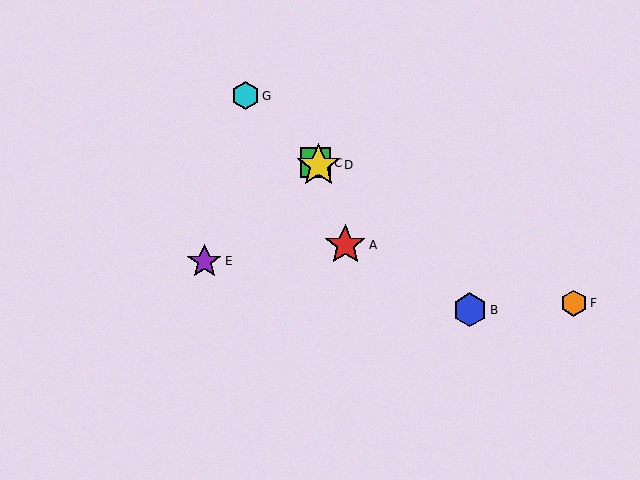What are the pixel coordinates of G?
Object G is at (245, 96).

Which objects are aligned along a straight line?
Objects B, C, D, G are aligned along a straight line.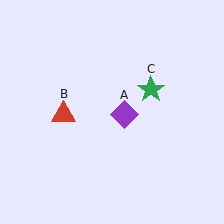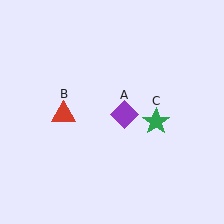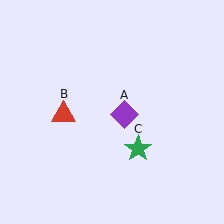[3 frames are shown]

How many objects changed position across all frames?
1 object changed position: green star (object C).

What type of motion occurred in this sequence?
The green star (object C) rotated clockwise around the center of the scene.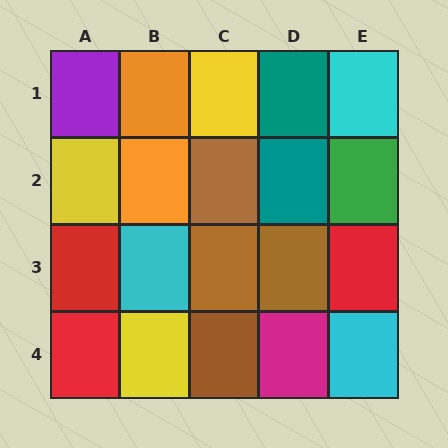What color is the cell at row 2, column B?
Orange.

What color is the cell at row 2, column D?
Teal.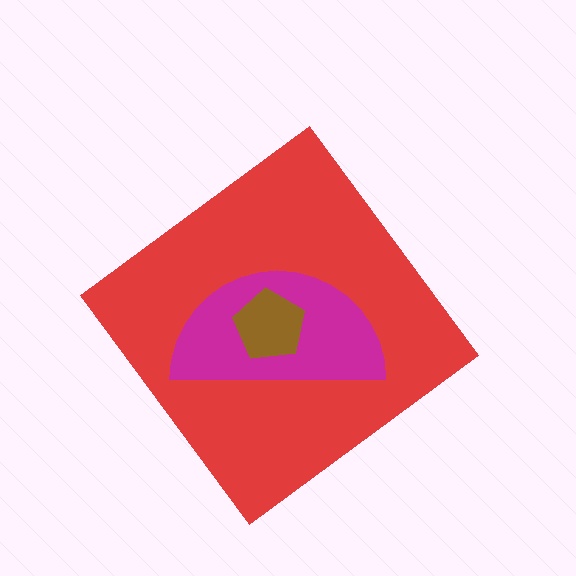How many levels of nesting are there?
3.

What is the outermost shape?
The red diamond.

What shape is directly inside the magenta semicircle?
The brown pentagon.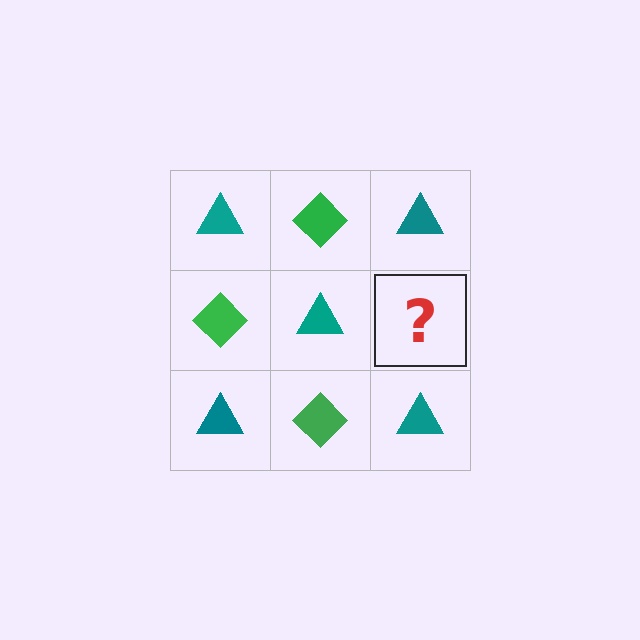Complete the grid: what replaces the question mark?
The question mark should be replaced with a green diamond.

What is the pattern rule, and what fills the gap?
The rule is that it alternates teal triangle and green diamond in a checkerboard pattern. The gap should be filled with a green diamond.